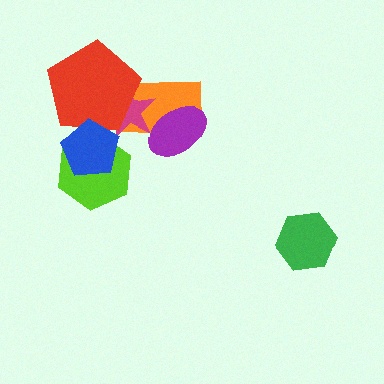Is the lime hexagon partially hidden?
Yes, it is partially covered by another shape.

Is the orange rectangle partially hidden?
Yes, it is partially covered by another shape.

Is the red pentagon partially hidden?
Yes, it is partially covered by another shape.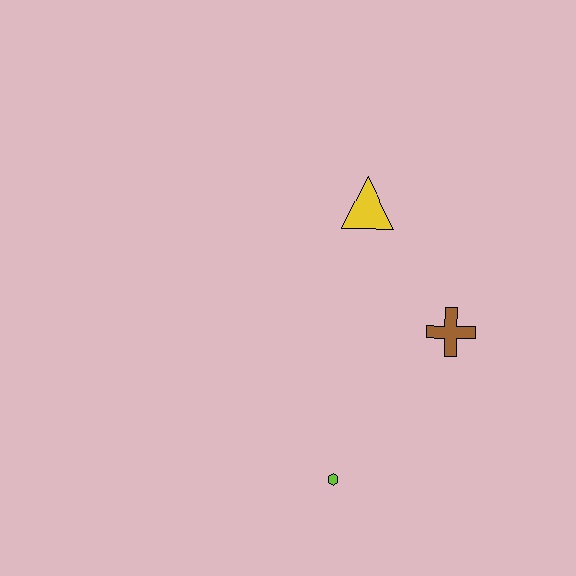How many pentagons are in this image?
There are no pentagons.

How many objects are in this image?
There are 3 objects.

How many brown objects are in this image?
There is 1 brown object.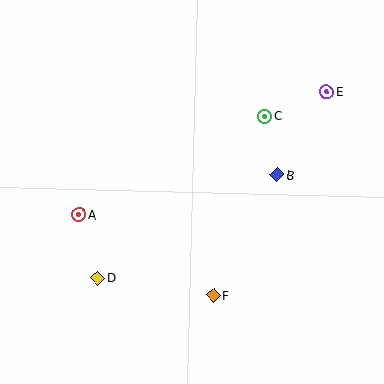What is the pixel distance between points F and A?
The distance between F and A is 157 pixels.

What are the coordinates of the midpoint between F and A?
The midpoint between F and A is at (146, 255).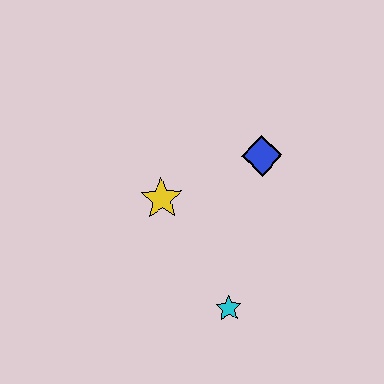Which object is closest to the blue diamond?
The yellow star is closest to the blue diamond.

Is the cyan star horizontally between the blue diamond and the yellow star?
Yes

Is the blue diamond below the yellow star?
No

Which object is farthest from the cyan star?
The blue diamond is farthest from the cyan star.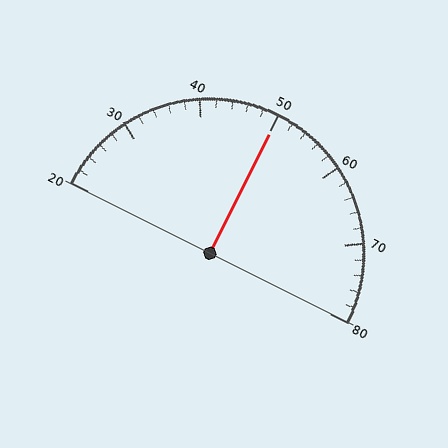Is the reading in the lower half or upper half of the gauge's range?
The reading is in the upper half of the range (20 to 80).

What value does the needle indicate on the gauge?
The needle indicates approximately 50.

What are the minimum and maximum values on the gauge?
The gauge ranges from 20 to 80.